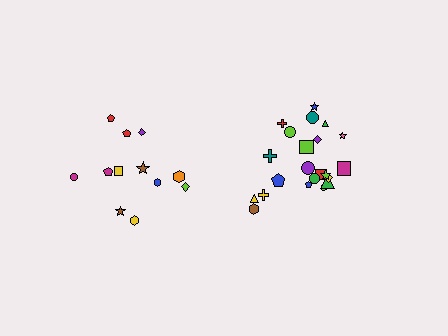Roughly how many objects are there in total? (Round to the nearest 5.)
Roughly 35 objects in total.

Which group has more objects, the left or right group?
The right group.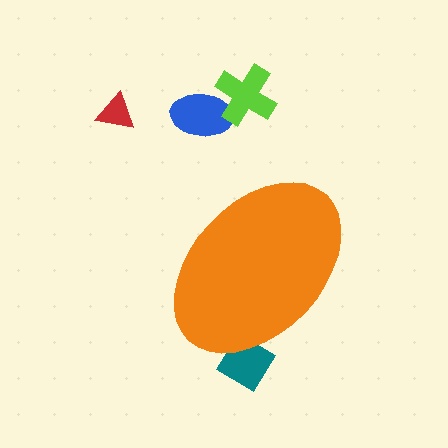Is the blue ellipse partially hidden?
No, the blue ellipse is fully visible.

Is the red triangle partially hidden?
No, the red triangle is fully visible.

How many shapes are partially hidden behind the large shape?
1 shape is partially hidden.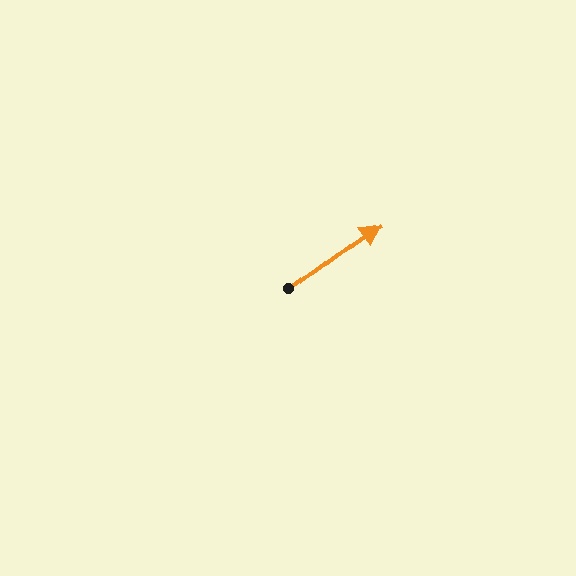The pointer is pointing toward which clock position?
Roughly 2 o'clock.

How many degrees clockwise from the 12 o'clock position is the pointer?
Approximately 54 degrees.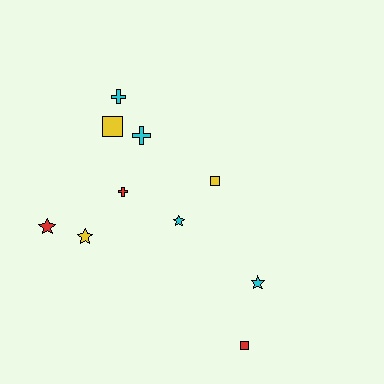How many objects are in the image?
There are 10 objects.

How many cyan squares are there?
There are no cyan squares.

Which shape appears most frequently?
Star, with 4 objects.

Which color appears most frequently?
Cyan, with 4 objects.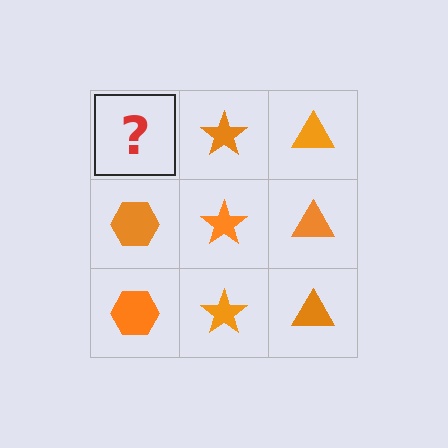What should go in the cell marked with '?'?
The missing cell should contain an orange hexagon.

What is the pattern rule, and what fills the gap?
The rule is that each column has a consistent shape. The gap should be filled with an orange hexagon.